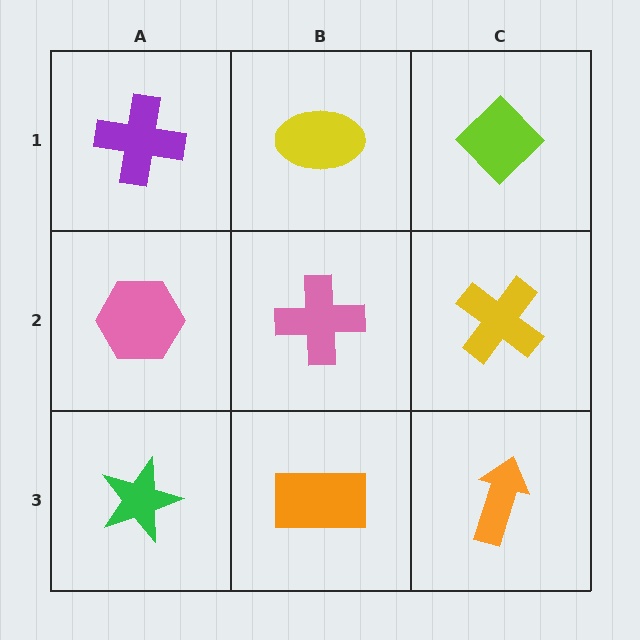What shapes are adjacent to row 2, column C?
A lime diamond (row 1, column C), an orange arrow (row 3, column C), a pink cross (row 2, column B).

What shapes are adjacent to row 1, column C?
A yellow cross (row 2, column C), a yellow ellipse (row 1, column B).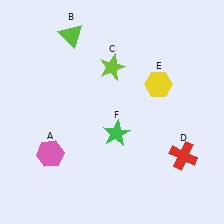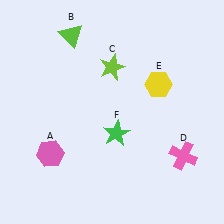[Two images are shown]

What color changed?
The cross (D) changed from red in Image 1 to pink in Image 2.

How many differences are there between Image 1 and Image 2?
There is 1 difference between the two images.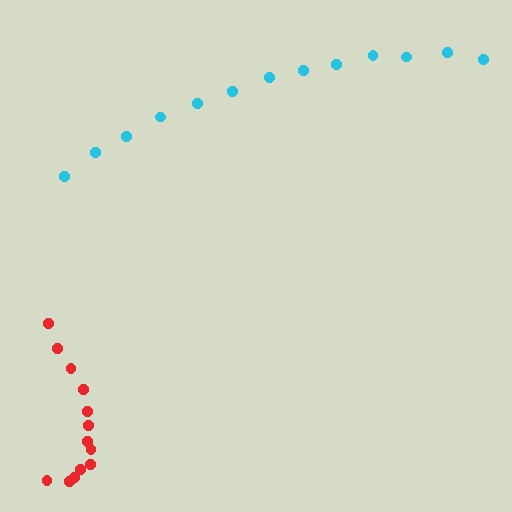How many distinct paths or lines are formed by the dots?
There are 2 distinct paths.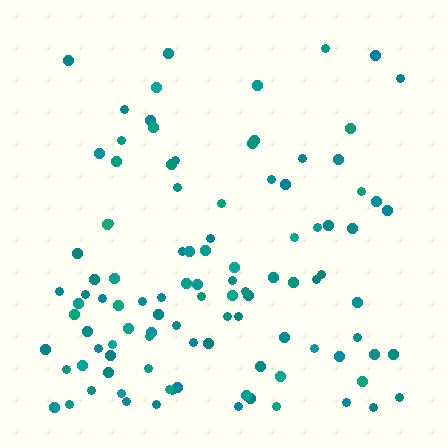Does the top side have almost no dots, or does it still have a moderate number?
Still a moderate number, just noticeably fewer than the bottom.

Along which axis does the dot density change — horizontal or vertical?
Vertical.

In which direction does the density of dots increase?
From top to bottom, with the bottom side densest.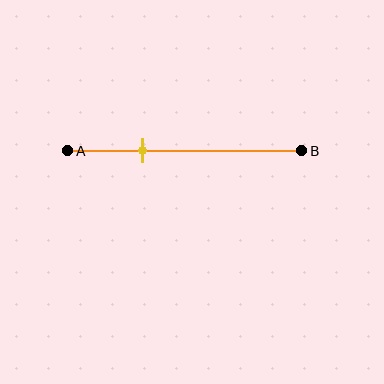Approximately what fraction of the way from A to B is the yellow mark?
The yellow mark is approximately 30% of the way from A to B.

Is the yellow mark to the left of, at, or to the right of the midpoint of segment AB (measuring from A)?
The yellow mark is to the left of the midpoint of segment AB.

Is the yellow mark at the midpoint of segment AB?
No, the mark is at about 30% from A, not at the 50% midpoint.